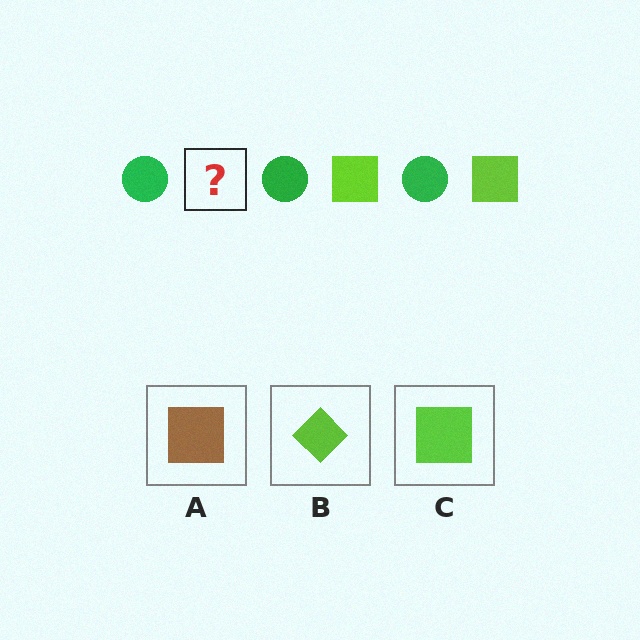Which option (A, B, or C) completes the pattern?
C.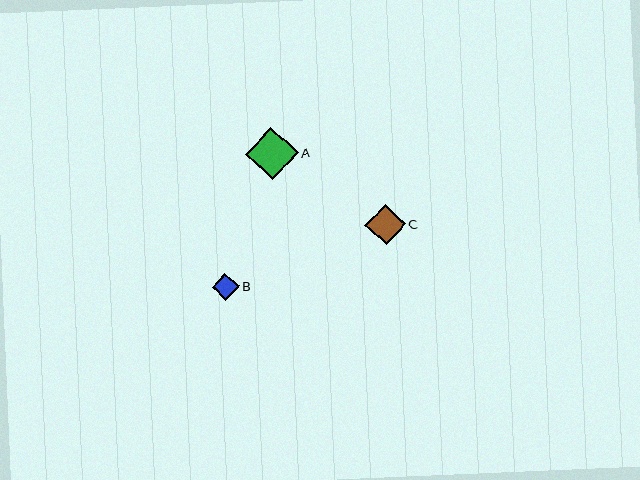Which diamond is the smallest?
Diamond B is the smallest with a size of approximately 27 pixels.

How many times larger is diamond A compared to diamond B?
Diamond A is approximately 1.9 times the size of diamond B.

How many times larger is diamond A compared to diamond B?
Diamond A is approximately 1.9 times the size of diamond B.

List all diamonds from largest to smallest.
From largest to smallest: A, C, B.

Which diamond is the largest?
Diamond A is the largest with a size of approximately 53 pixels.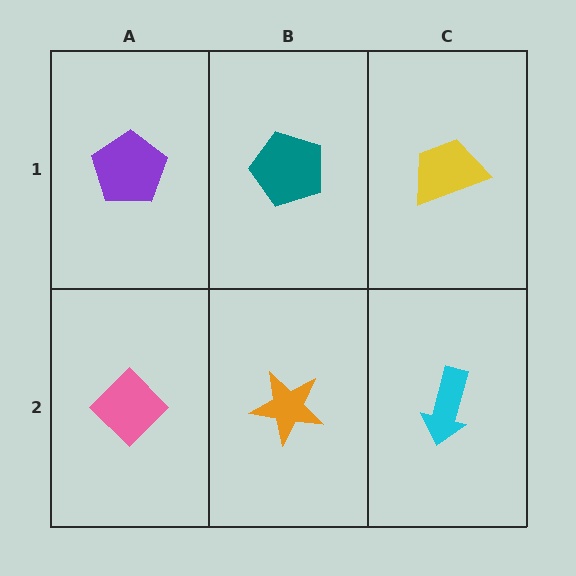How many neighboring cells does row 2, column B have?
3.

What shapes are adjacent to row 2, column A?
A purple pentagon (row 1, column A), an orange star (row 2, column B).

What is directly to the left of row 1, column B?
A purple pentagon.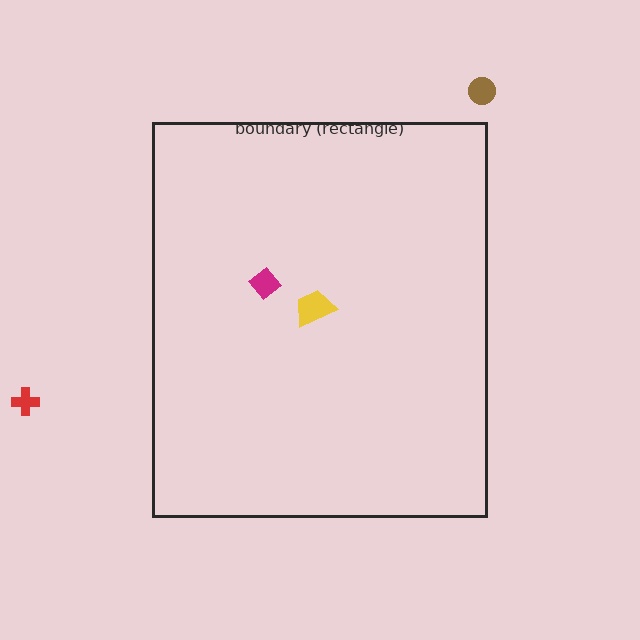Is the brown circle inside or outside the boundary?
Outside.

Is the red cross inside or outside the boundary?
Outside.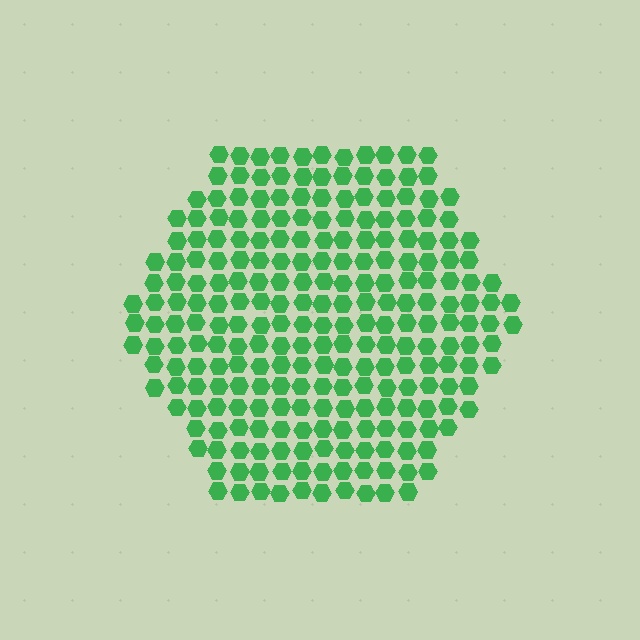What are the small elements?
The small elements are hexagons.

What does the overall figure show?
The overall figure shows a hexagon.